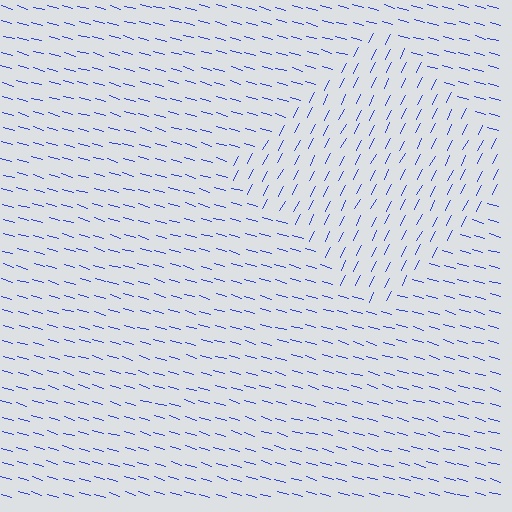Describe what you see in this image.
The image is filled with small blue line segments. A diamond region in the image has lines oriented differently from the surrounding lines, creating a visible texture boundary.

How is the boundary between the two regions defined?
The boundary is defined purely by a change in line orientation (approximately 79 degrees difference). All lines are the same color and thickness.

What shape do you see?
I see a diamond.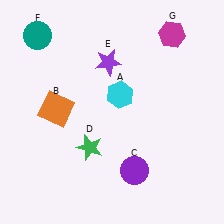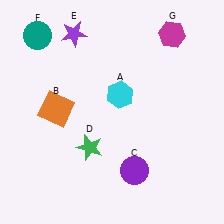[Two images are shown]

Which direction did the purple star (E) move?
The purple star (E) moved left.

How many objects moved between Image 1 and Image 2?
1 object moved between the two images.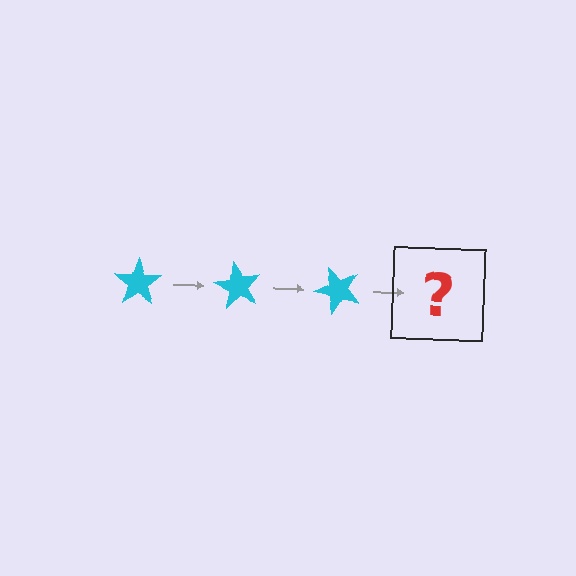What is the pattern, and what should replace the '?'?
The pattern is that the star rotates 60 degrees each step. The '?' should be a cyan star rotated 180 degrees.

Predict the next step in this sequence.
The next step is a cyan star rotated 180 degrees.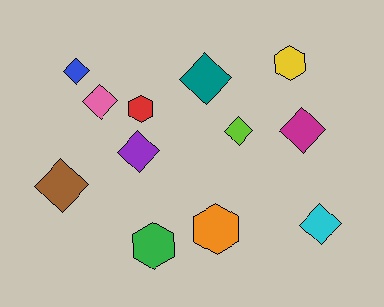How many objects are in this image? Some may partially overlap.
There are 12 objects.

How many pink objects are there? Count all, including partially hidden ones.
There is 1 pink object.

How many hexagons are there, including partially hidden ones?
There are 4 hexagons.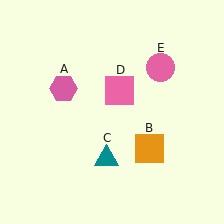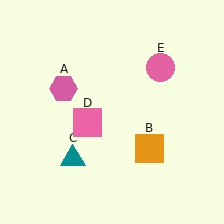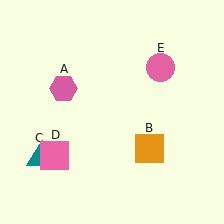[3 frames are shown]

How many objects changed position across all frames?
2 objects changed position: teal triangle (object C), pink square (object D).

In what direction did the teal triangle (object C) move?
The teal triangle (object C) moved left.